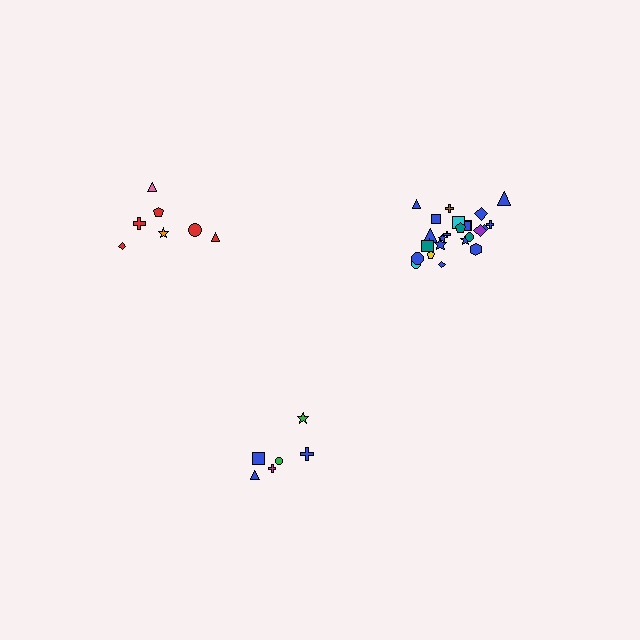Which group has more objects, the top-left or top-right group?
The top-right group.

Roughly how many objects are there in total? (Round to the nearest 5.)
Roughly 40 objects in total.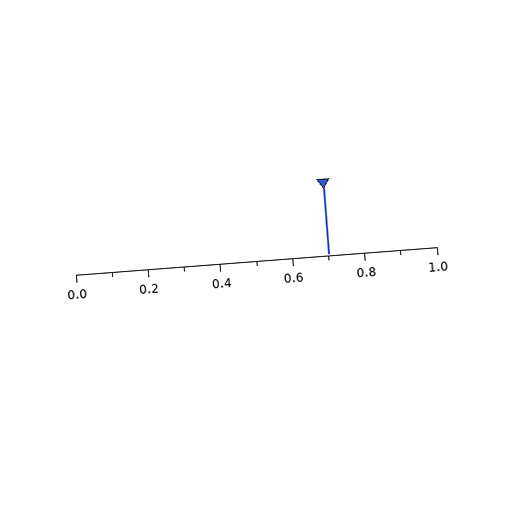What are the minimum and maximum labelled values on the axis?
The axis runs from 0.0 to 1.0.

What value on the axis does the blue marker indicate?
The marker indicates approximately 0.7.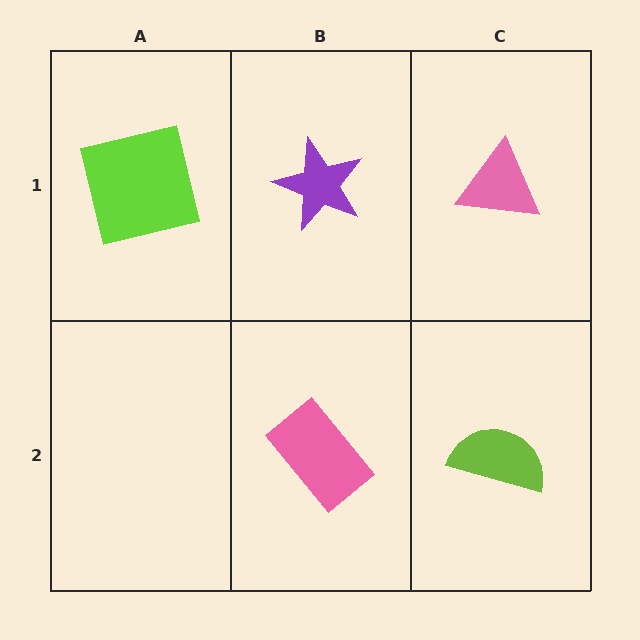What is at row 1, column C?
A pink triangle.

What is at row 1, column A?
A lime square.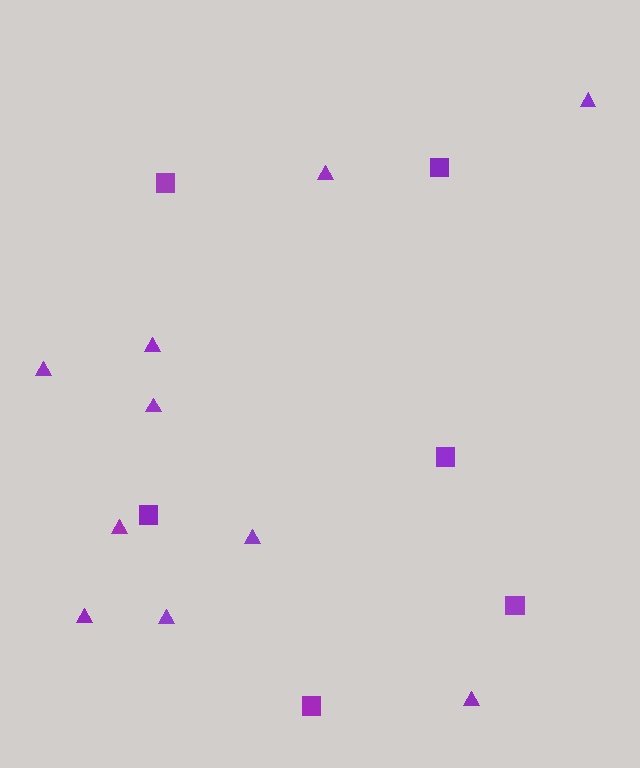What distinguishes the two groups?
There are 2 groups: one group of squares (6) and one group of triangles (10).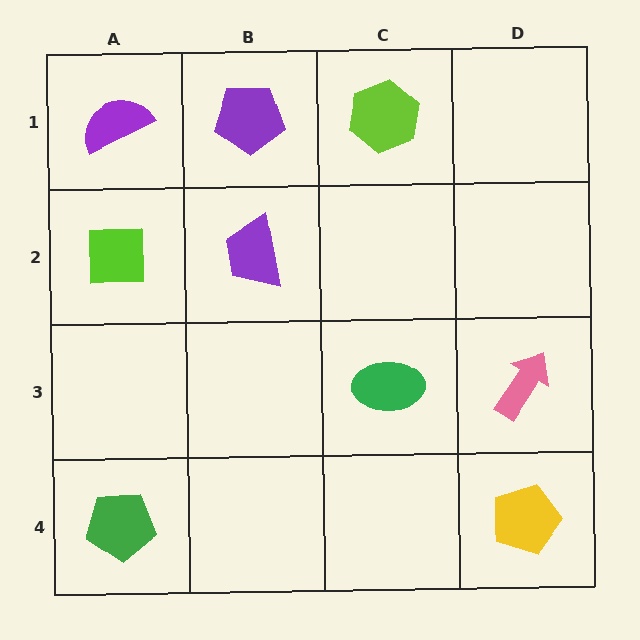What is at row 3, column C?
A green ellipse.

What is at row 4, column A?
A green pentagon.